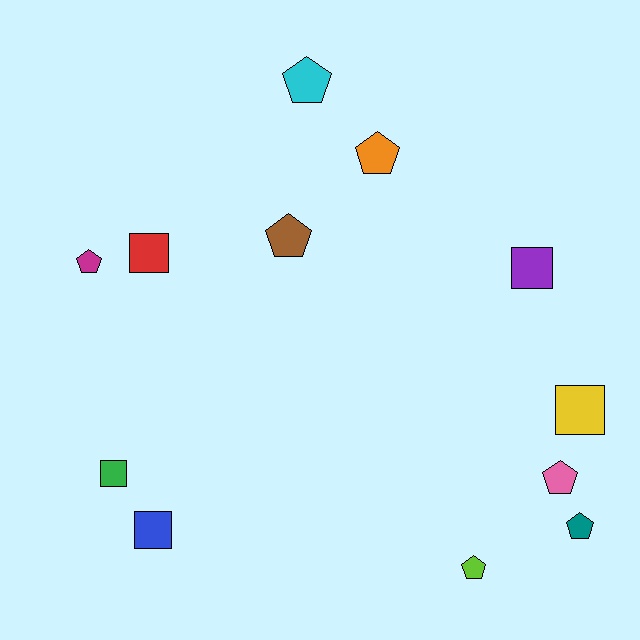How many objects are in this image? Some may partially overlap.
There are 12 objects.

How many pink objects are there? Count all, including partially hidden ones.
There is 1 pink object.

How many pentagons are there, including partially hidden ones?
There are 7 pentagons.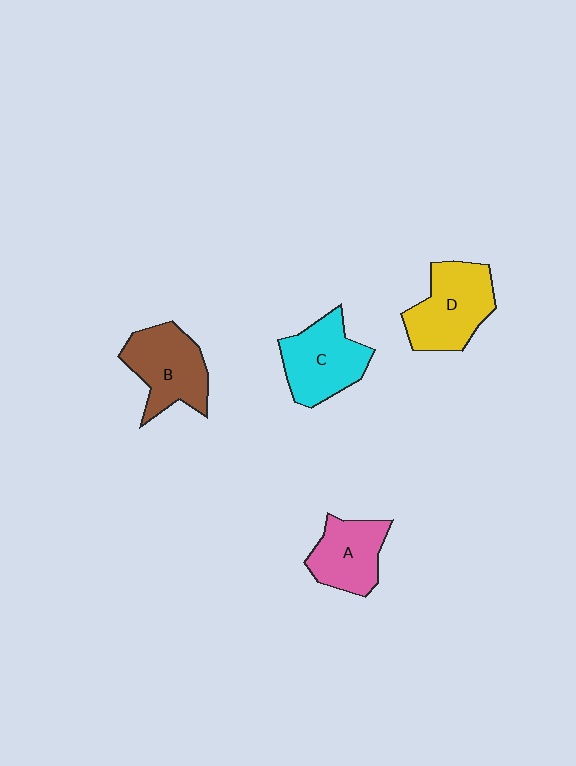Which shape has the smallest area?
Shape A (pink).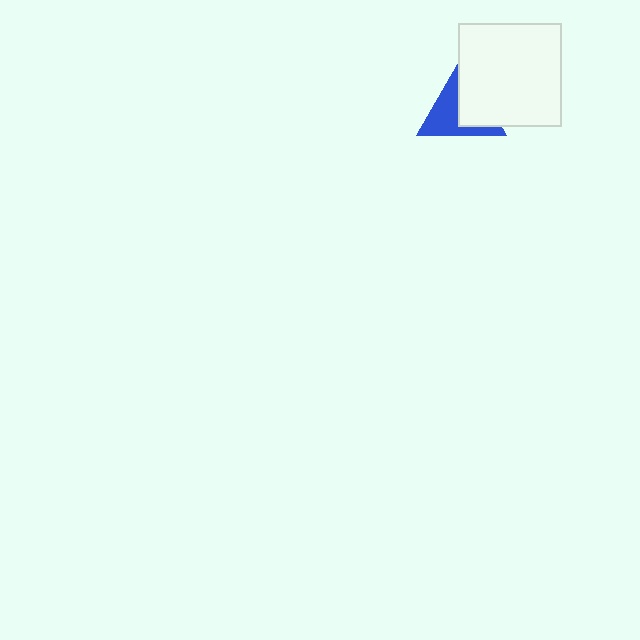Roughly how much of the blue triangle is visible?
About half of it is visible (roughly 52%).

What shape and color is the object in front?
The object in front is a white square.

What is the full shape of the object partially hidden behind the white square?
The partially hidden object is a blue triangle.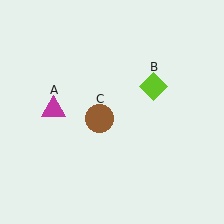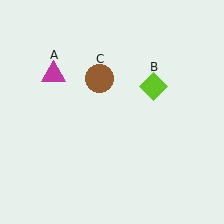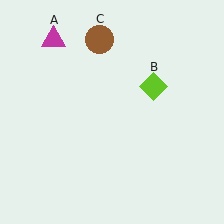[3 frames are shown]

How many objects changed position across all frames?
2 objects changed position: magenta triangle (object A), brown circle (object C).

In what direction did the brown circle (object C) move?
The brown circle (object C) moved up.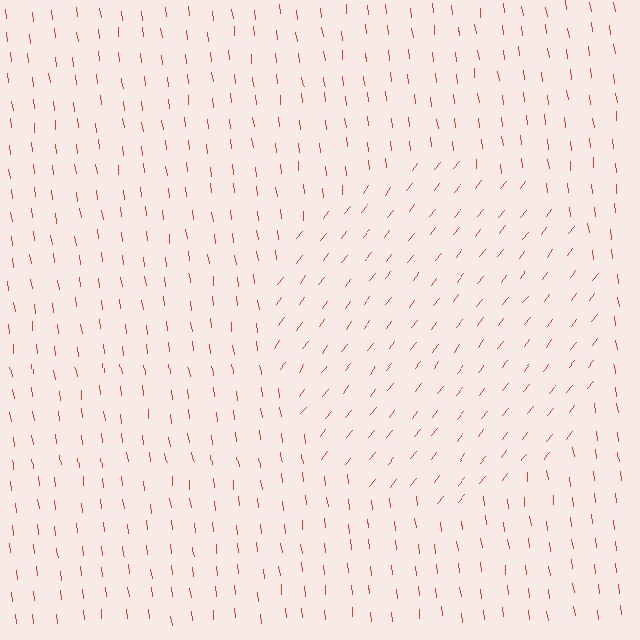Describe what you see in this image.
The image is filled with small red line segments. A circle region in the image has lines oriented differently from the surrounding lines, creating a visible texture boundary.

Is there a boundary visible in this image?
Yes, there is a texture boundary formed by a change in line orientation.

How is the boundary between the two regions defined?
The boundary is defined purely by a change in line orientation (approximately 45 degrees difference). All lines are the same color and thickness.